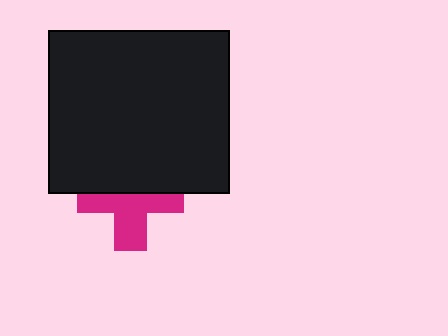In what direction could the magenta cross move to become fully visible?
The magenta cross could move down. That would shift it out from behind the black rectangle entirely.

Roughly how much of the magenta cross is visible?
About half of it is visible (roughly 56%).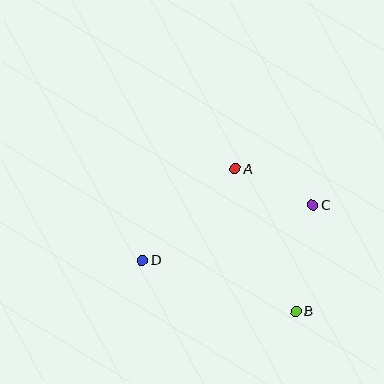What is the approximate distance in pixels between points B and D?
The distance between B and D is approximately 162 pixels.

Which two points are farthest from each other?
Points C and D are farthest from each other.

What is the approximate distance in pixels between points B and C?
The distance between B and C is approximately 108 pixels.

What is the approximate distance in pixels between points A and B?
The distance between A and B is approximately 155 pixels.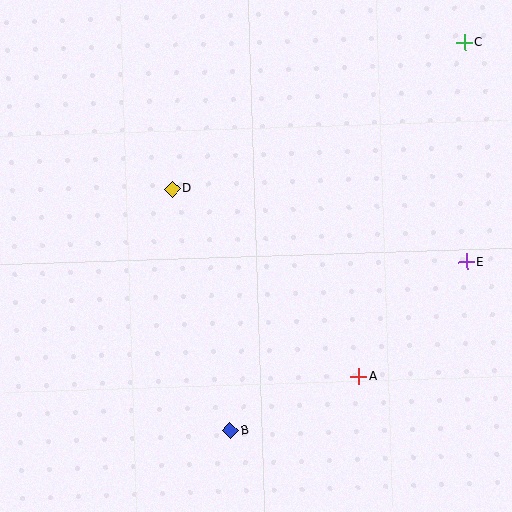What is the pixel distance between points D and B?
The distance between D and B is 248 pixels.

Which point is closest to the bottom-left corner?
Point B is closest to the bottom-left corner.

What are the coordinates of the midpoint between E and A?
The midpoint between E and A is at (413, 319).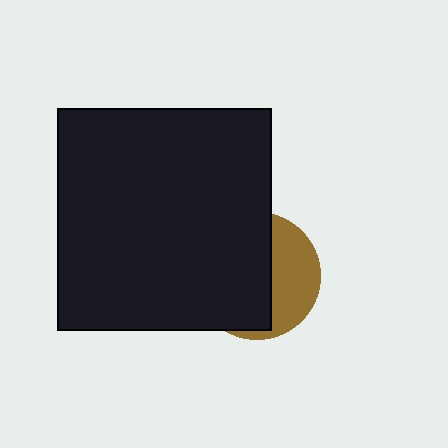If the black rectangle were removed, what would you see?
You would see the complete brown circle.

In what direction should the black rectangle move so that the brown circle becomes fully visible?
The black rectangle should move left. That is the shortest direction to clear the overlap and leave the brown circle fully visible.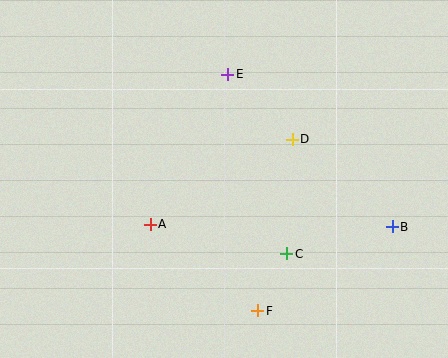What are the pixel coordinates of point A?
Point A is at (150, 224).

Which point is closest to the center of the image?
Point D at (292, 139) is closest to the center.